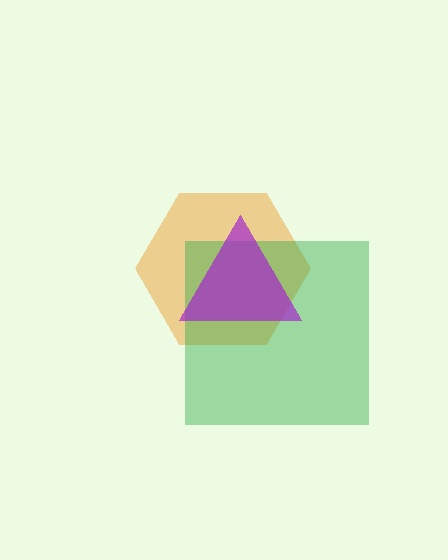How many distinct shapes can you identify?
There are 3 distinct shapes: an orange hexagon, a green square, a purple triangle.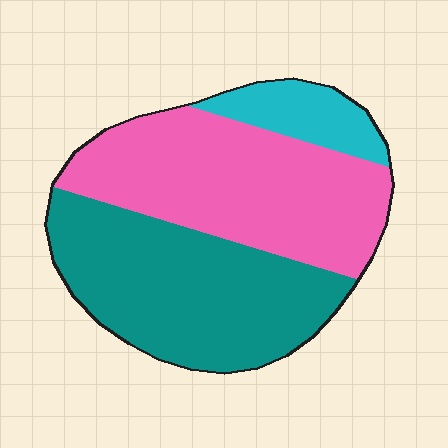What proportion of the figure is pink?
Pink covers 45% of the figure.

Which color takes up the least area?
Cyan, at roughly 10%.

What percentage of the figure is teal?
Teal covers 44% of the figure.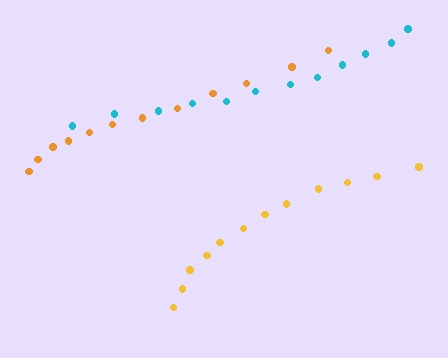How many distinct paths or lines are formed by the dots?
There are 3 distinct paths.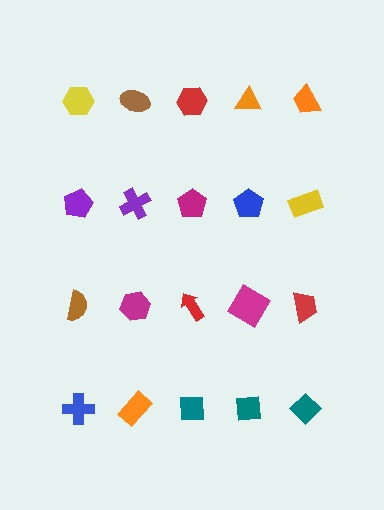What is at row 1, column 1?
A yellow hexagon.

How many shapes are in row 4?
5 shapes.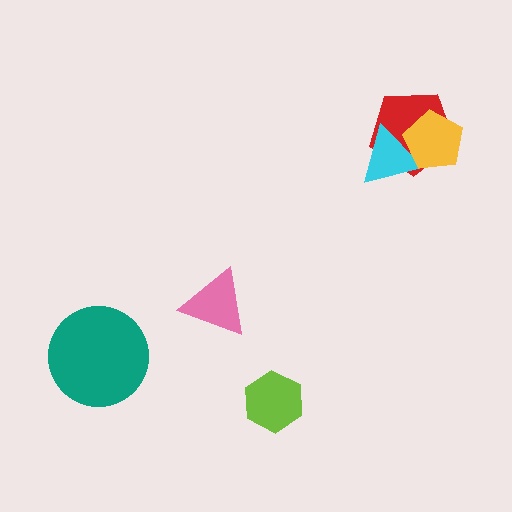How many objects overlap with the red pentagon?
2 objects overlap with the red pentagon.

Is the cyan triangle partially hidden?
Yes, it is partially covered by another shape.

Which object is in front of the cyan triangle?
The yellow pentagon is in front of the cyan triangle.